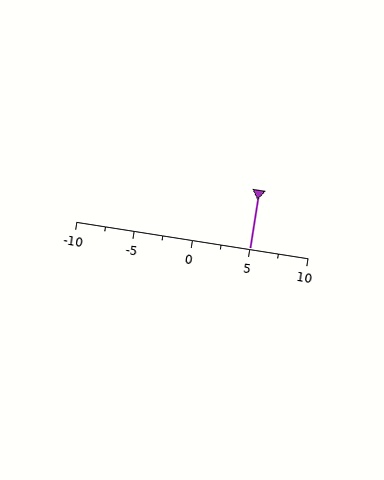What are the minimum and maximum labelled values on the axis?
The axis runs from -10 to 10.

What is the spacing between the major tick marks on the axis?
The major ticks are spaced 5 apart.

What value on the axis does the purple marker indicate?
The marker indicates approximately 5.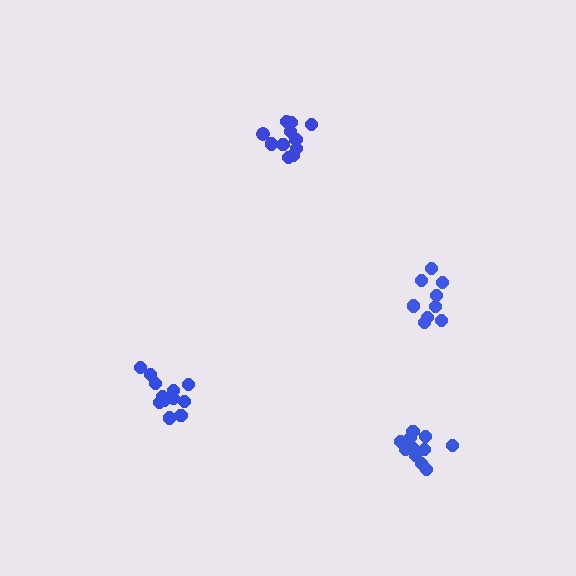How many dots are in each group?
Group 1: 12 dots, Group 2: 12 dots, Group 3: 9 dots, Group 4: 12 dots (45 total).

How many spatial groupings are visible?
There are 4 spatial groupings.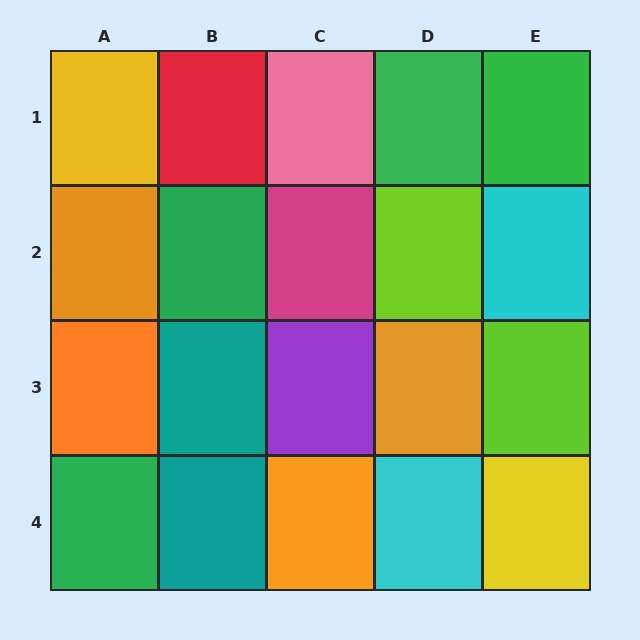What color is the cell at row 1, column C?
Pink.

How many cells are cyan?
2 cells are cyan.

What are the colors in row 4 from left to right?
Green, teal, orange, cyan, yellow.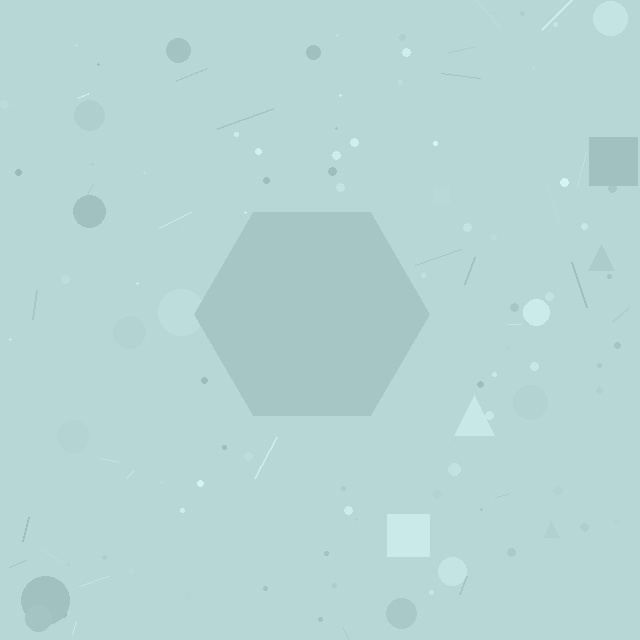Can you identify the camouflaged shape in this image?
The camouflaged shape is a hexagon.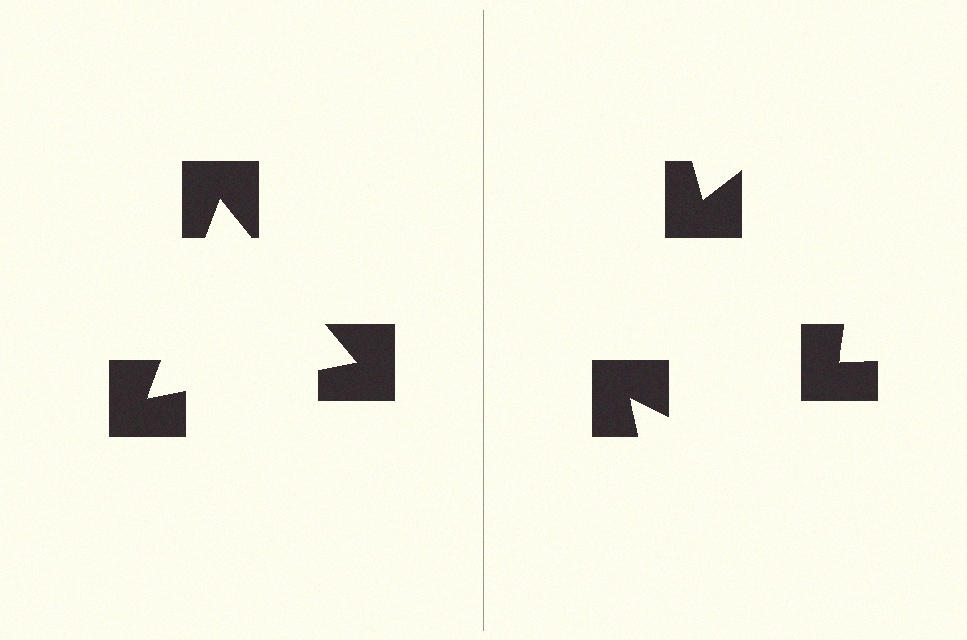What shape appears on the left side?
An illusory triangle.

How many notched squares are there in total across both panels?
6 — 3 on each side.